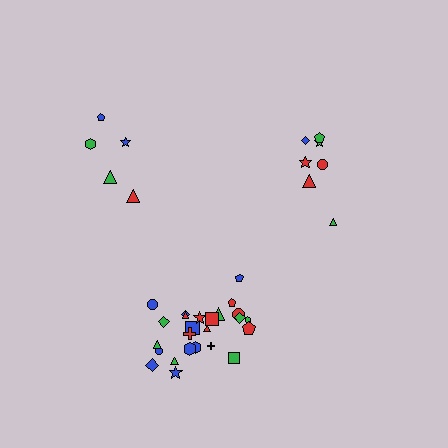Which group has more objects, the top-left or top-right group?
The top-right group.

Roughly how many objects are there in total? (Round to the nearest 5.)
Roughly 35 objects in total.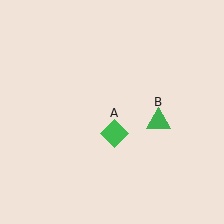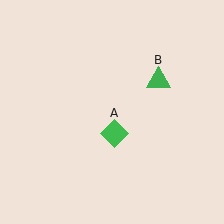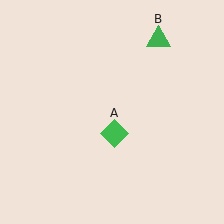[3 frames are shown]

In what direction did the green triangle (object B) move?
The green triangle (object B) moved up.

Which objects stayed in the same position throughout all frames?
Green diamond (object A) remained stationary.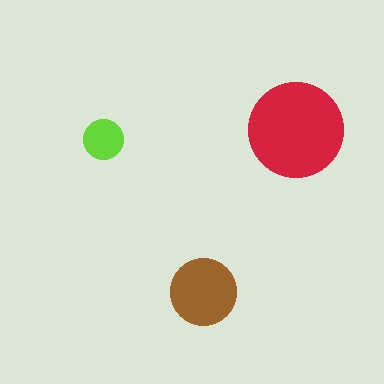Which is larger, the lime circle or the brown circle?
The brown one.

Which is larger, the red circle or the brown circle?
The red one.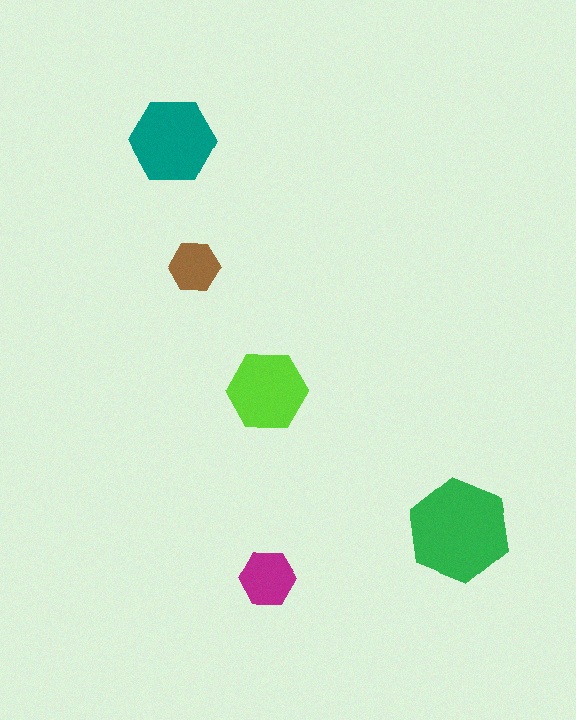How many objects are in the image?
There are 5 objects in the image.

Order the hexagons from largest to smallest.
the green one, the teal one, the lime one, the magenta one, the brown one.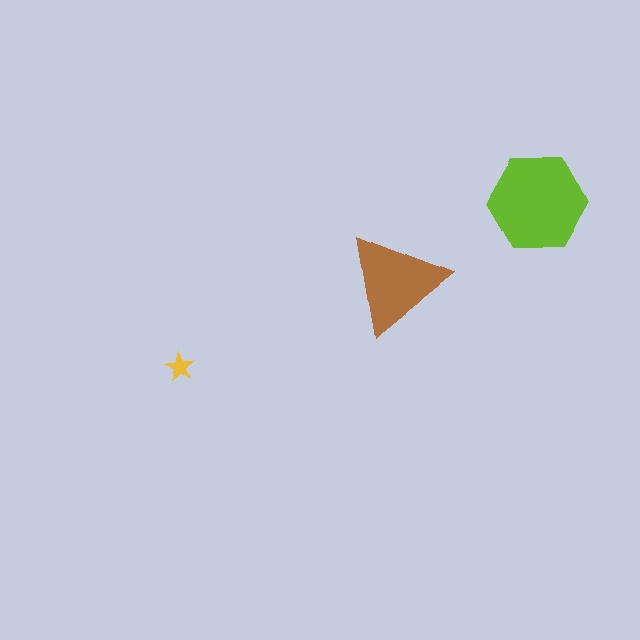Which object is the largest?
The lime hexagon.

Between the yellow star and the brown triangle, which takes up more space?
The brown triangle.